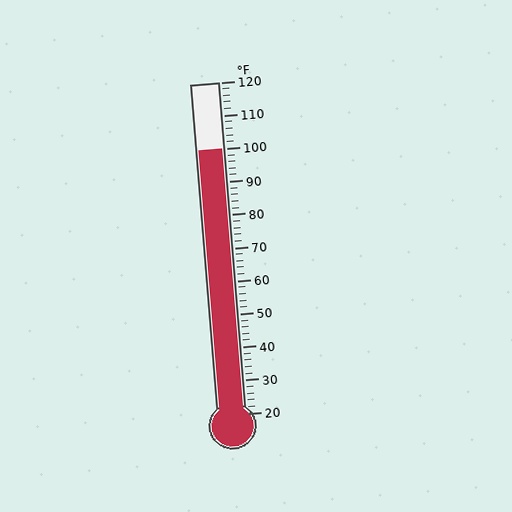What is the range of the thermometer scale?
The thermometer scale ranges from 20°F to 120°F.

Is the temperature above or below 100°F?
The temperature is at 100°F.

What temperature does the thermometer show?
The thermometer shows approximately 100°F.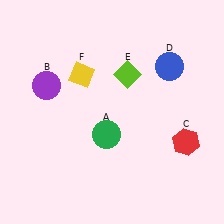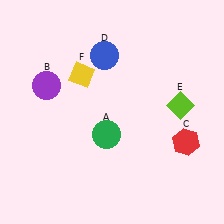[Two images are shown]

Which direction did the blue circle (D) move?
The blue circle (D) moved left.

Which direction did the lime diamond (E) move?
The lime diamond (E) moved right.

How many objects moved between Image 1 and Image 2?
2 objects moved between the two images.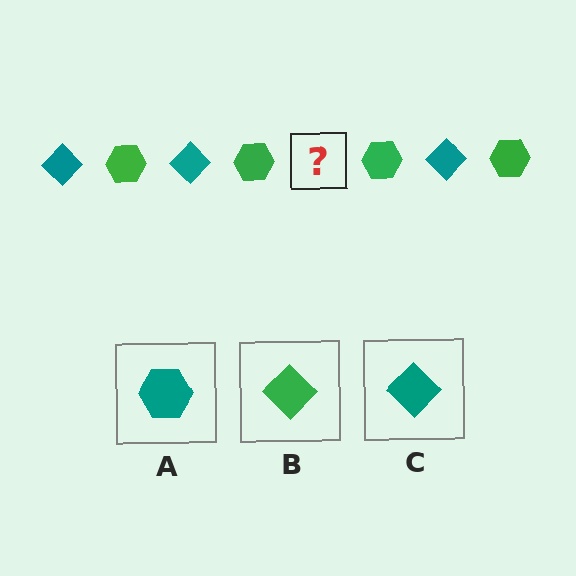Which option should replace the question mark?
Option C.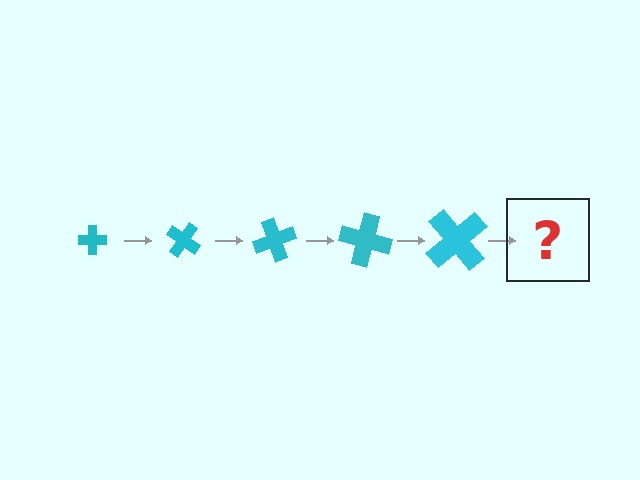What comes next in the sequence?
The next element should be a cross, larger than the previous one and rotated 175 degrees from the start.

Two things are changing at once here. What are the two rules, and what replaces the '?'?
The two rules are that the cross grows larger each step and it rotates 35 degrees each step. The '?' should be a cross, larger than the previous one and rotated 175 degrees from the start.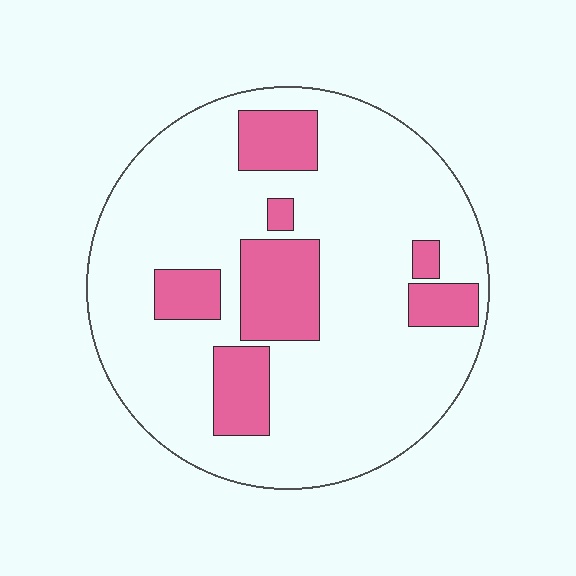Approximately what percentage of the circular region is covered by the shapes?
Approximately 20%.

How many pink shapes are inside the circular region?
7.